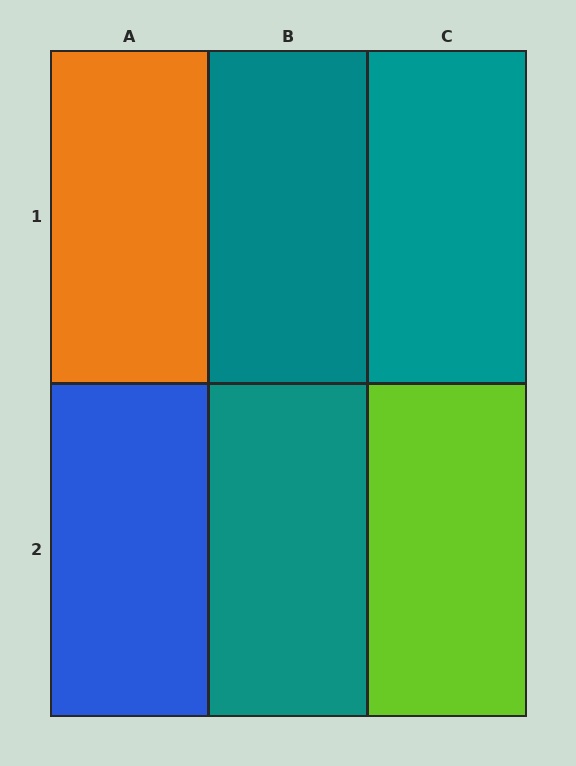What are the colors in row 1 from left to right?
Orange, teal, teal.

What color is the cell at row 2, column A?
Blue.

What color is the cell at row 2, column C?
Lime.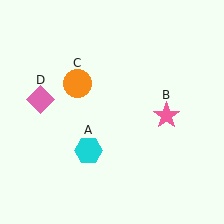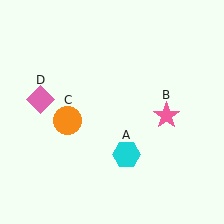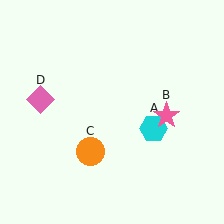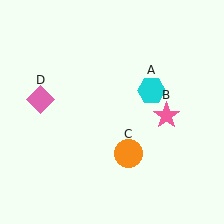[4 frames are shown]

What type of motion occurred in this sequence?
The cyan hexagon (object A), orange circle (object C) rotated counterclockwise around the center of the scene.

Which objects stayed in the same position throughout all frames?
Pink star (object B) and pink diamond (object D) remained stationary.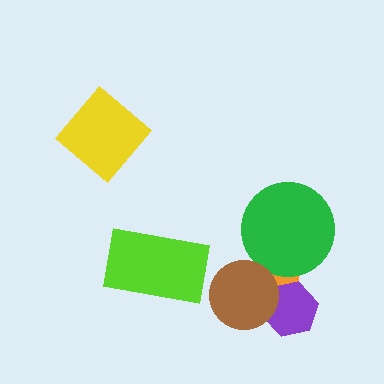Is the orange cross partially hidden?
Yes, it is partially covered by another shape.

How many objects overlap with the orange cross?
3 objects overlap with the orange cross.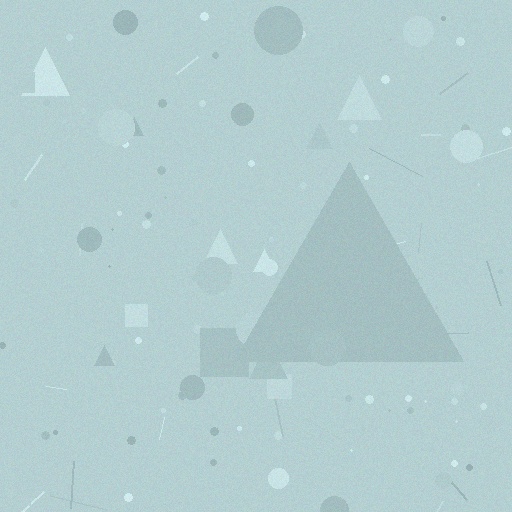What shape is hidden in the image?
A triangle is hidden in the image.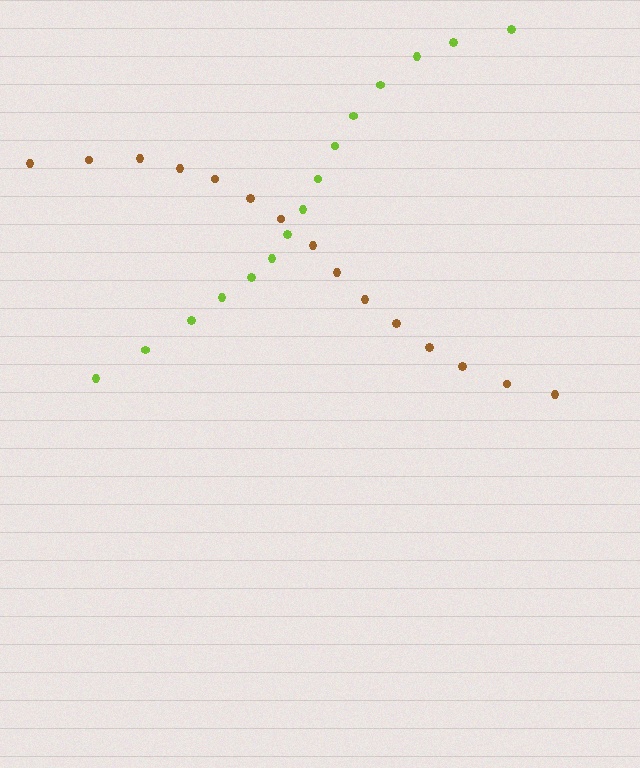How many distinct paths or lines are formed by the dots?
There are 2 distinct paths.